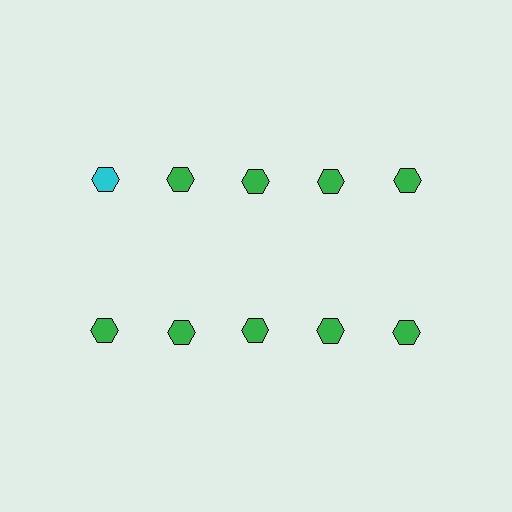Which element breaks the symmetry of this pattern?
The cyan hexagon in the top row, leftmost column breaks the symmetry. All other shapes are green hexagons.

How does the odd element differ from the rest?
It has a different color: cyan instead of green.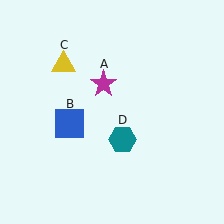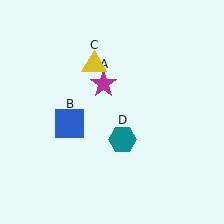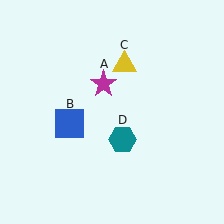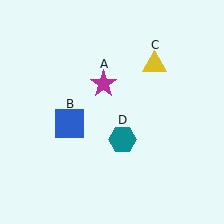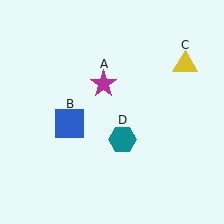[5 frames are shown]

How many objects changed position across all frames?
1 object changed position: yellow triangle (object C).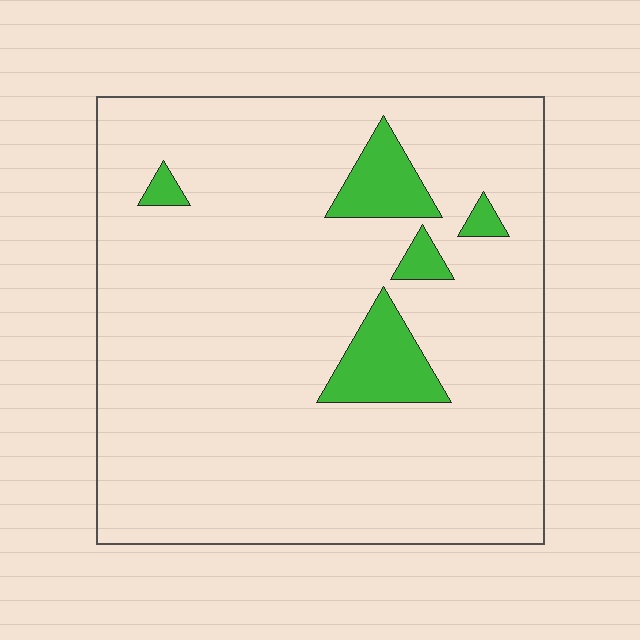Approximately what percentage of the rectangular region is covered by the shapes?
Approximately 10%.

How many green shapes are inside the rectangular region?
5.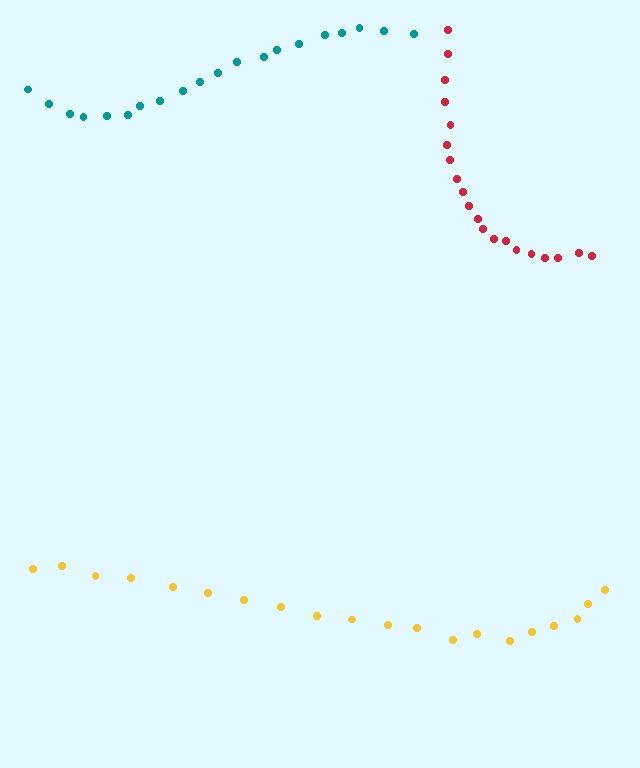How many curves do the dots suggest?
There are 3 distinct paths.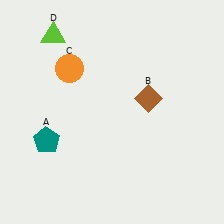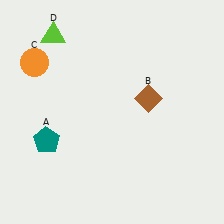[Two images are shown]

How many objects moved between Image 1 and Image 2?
1 object moved between the two images.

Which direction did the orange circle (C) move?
The orange circle (C) moved left.